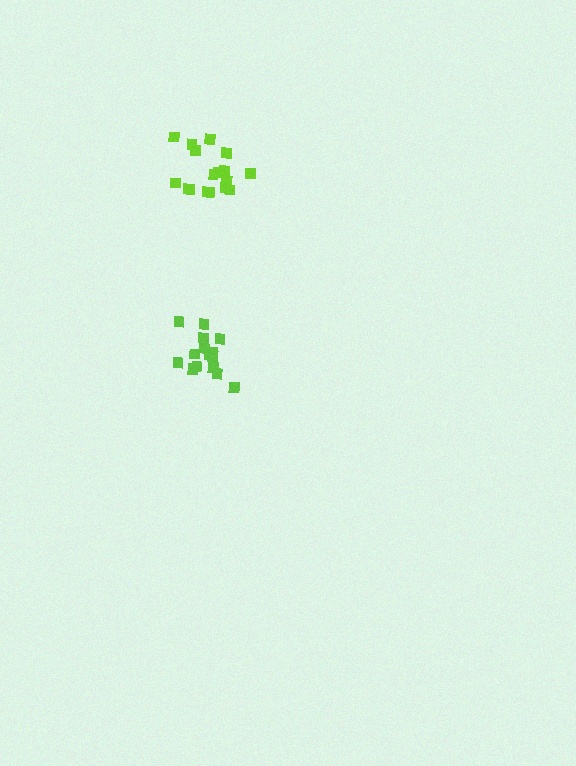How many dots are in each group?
Group 1: 17 dots, Group 2: 18 dots (35 total).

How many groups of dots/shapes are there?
There are 2 groups.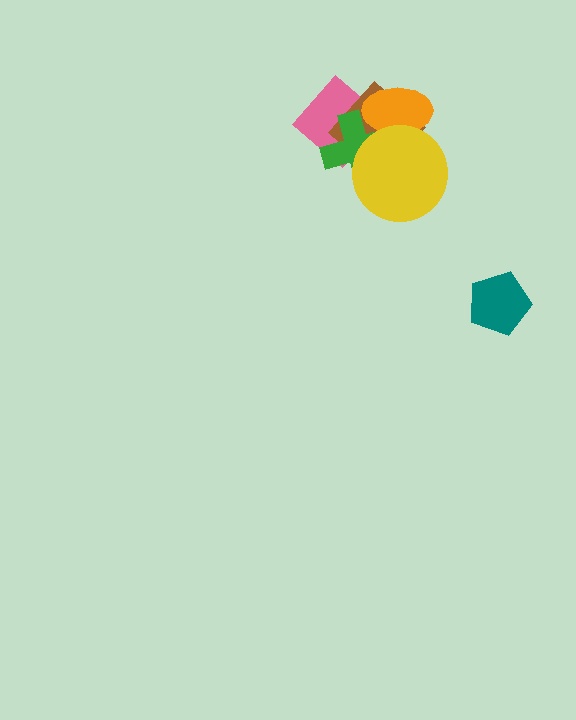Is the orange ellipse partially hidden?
Yes, it is partially covered by another shape.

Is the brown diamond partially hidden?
Yes, it is partially covered by another shape.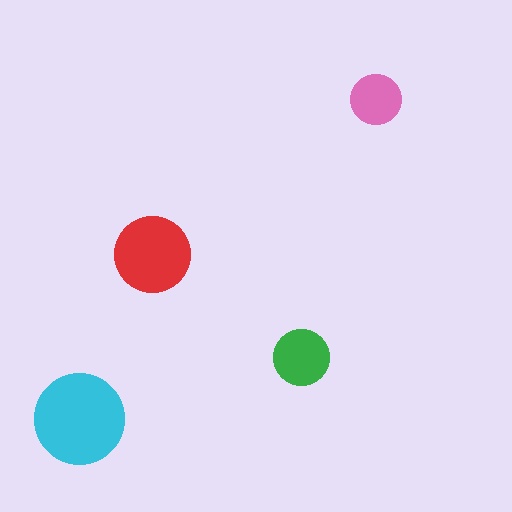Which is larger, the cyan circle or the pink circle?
The cyan one.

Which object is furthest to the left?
The cyan circle is leftmost.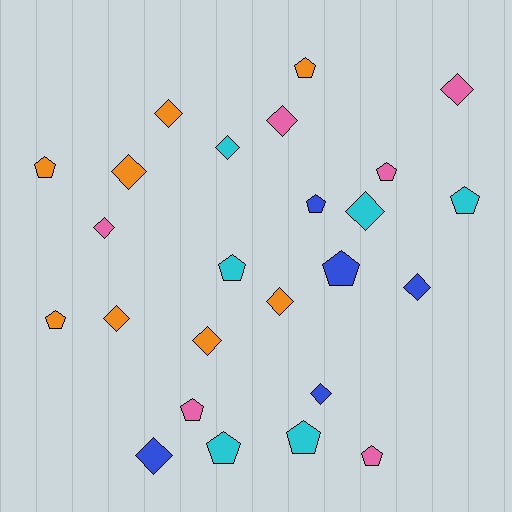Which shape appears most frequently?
Diamond, with 13 objects.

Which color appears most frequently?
Orange, with 8 objects.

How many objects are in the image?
There are 25 objects.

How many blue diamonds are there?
There are 3 blue diamonds.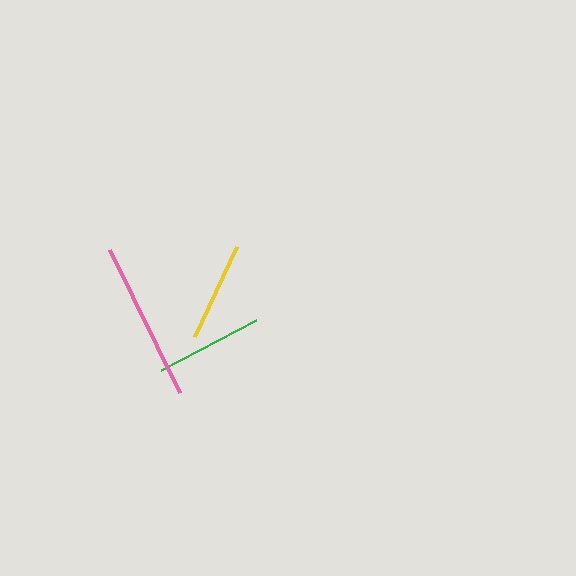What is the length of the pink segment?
The pink segment is approximately 160 pixels long.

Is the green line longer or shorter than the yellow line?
The green line is longer than the yellow line.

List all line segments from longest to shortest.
From longest to shortest: pink, green, yellow.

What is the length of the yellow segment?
The yellow segment is approximately 100 pixels long.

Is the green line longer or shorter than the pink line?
The pink line is longer than the green line.